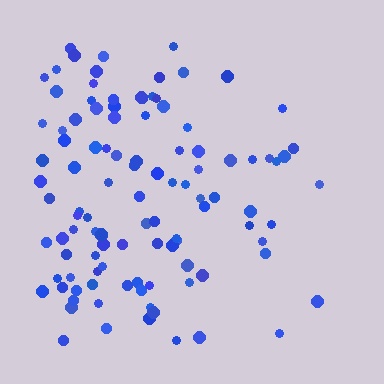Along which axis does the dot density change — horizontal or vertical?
Horizontal.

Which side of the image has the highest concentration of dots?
The left.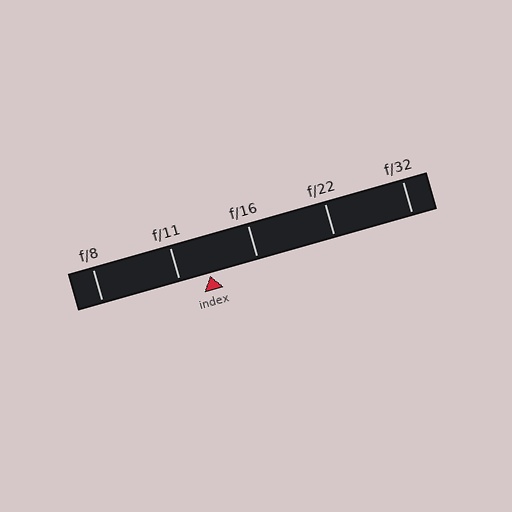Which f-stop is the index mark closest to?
The index mark is closest to f/11.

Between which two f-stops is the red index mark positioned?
The index mark is between f/11 and f/16.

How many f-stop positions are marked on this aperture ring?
There are 5 f-stop positions marked.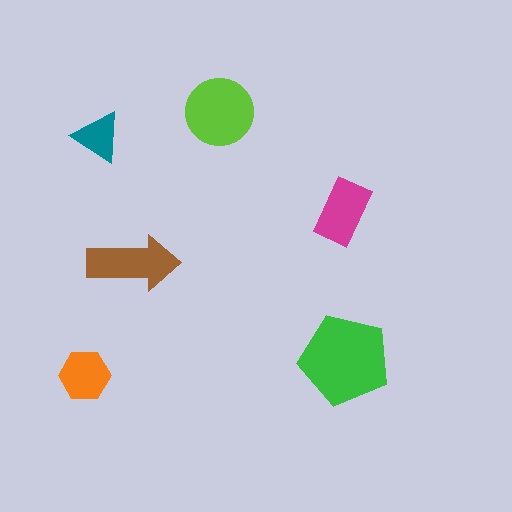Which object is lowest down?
The orange hexagon is bottommost.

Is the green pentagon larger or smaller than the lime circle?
Larger.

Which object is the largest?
The green pentagon.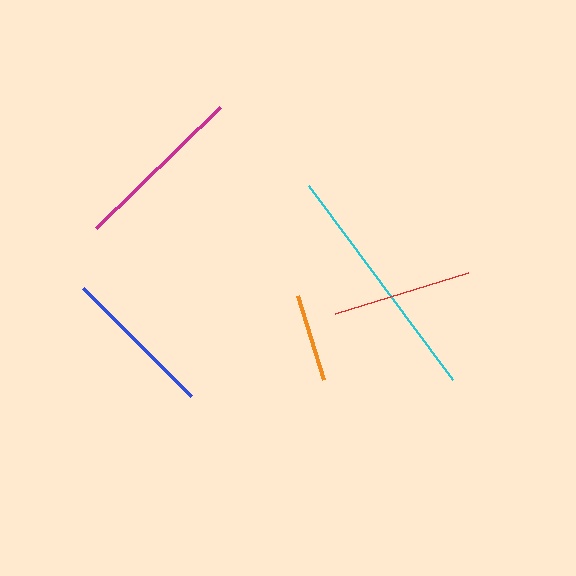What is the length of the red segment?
The red segment is approximately 139 pixels long.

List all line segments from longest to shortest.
From longest to shortest: cyan, magenta, blue, red, orange.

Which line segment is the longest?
The cyan line is the longest at approximately 241 pixels.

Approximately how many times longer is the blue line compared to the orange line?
The blue line is approximately 1.7 times the length of the orange line.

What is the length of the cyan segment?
The cyan segment is approximately 241 pixels long.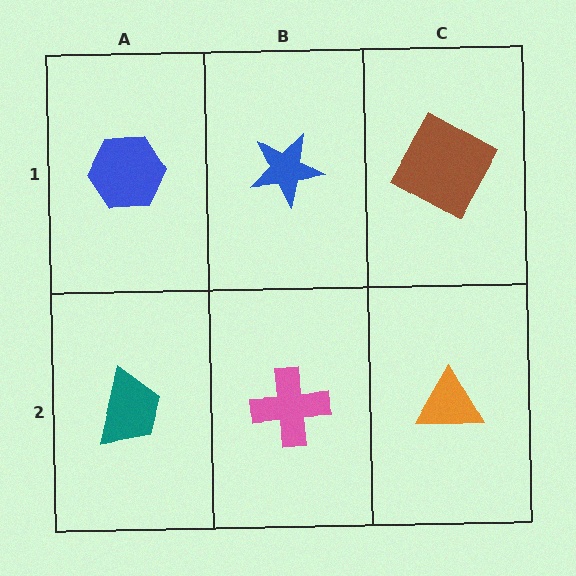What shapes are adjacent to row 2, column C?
A brown square (row 1, column C), a pink cross (row 2, column B).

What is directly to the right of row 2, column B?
An orange triangle.